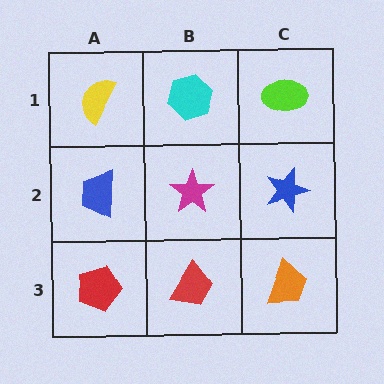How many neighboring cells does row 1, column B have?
3.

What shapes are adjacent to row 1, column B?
A magenta star (row 2, column B), a yellow semicircle (row 1, column A), a lime ellipse (row 1, column C).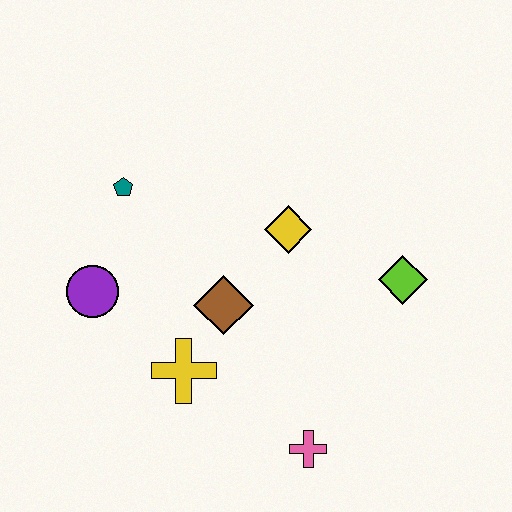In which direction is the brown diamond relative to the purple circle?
The brown diamond is to the right of the purple circle.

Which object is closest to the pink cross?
The yellow cross is closest to the pink cross.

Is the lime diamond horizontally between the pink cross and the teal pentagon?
No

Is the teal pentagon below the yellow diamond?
No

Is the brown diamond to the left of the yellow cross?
No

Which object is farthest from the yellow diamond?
The pink cross is farthest from the yellow diamond.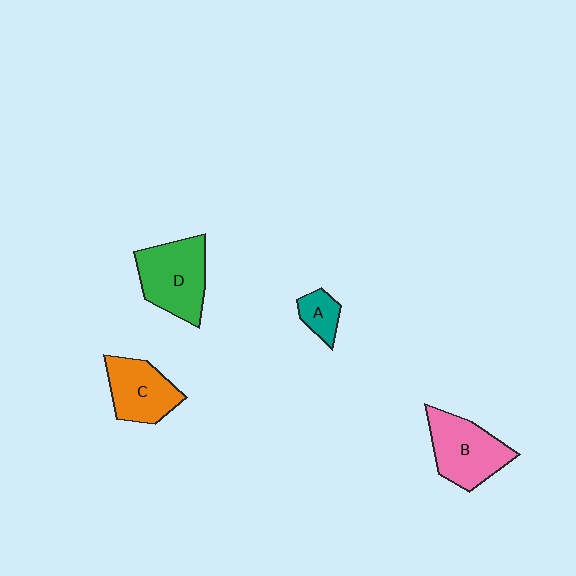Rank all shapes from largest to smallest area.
From largest to smallest: D (green), B (pink), C (orange), A (teal).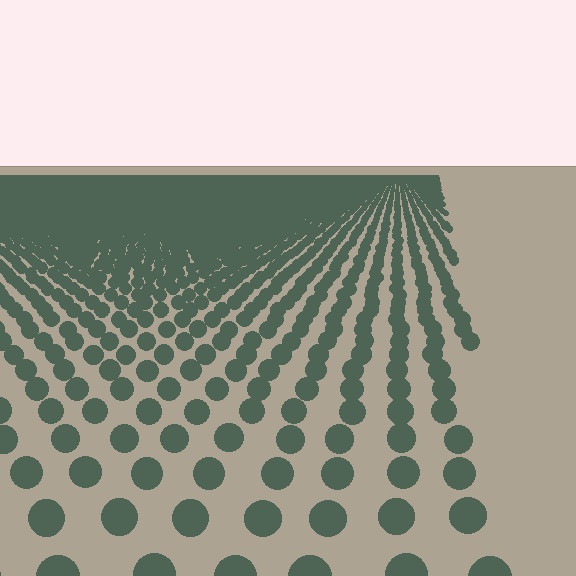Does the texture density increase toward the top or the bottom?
Density increases toward the top.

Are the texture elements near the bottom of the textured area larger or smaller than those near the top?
Larger. Near the bottom, elements are closer to the viewer and appear at a bigger on-screen size.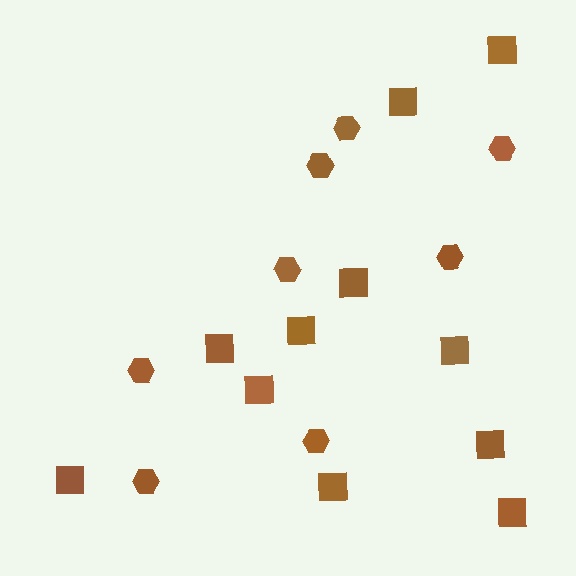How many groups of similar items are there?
There are 2 groups: one group of squares (11) and one group of hexagons (8).